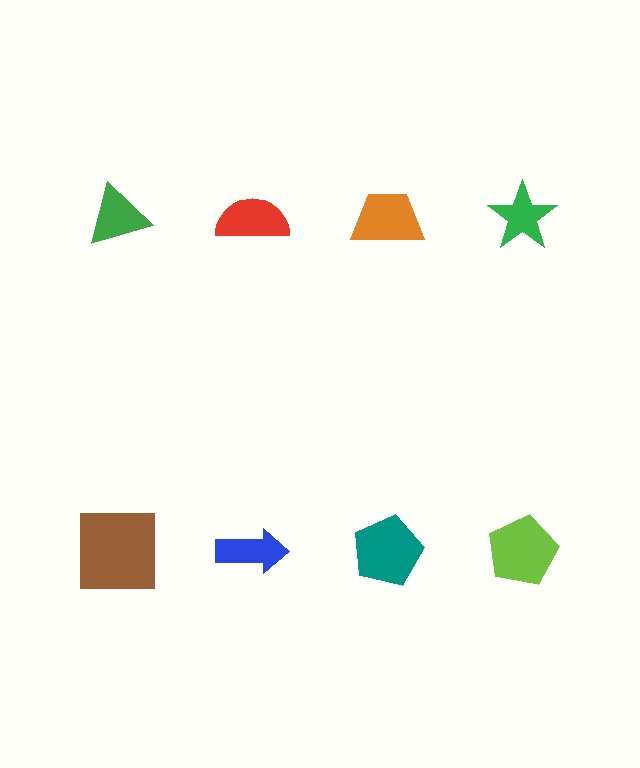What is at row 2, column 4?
A lime pentagon.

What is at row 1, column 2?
A red semicircle.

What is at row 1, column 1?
A green triangle.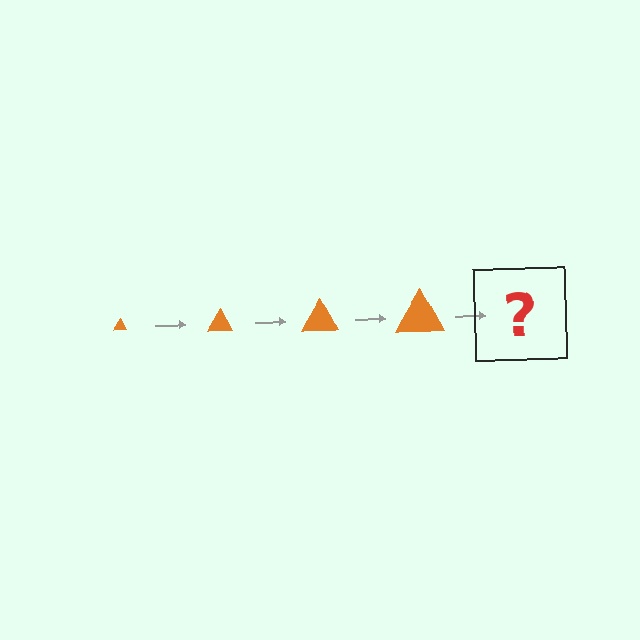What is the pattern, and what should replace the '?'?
The pattern is that the triangle gets progressively larger each step. The '?' should be an orange triangle, larger than the previous one.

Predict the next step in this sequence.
The next step is an orange triangle, larger than the previous one.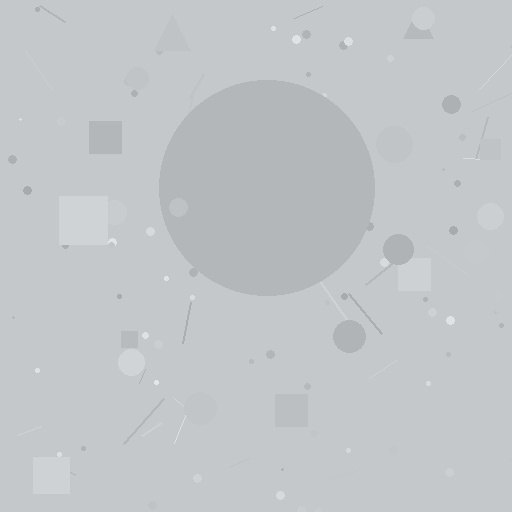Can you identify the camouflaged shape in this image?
The camouflaged shape is a circle.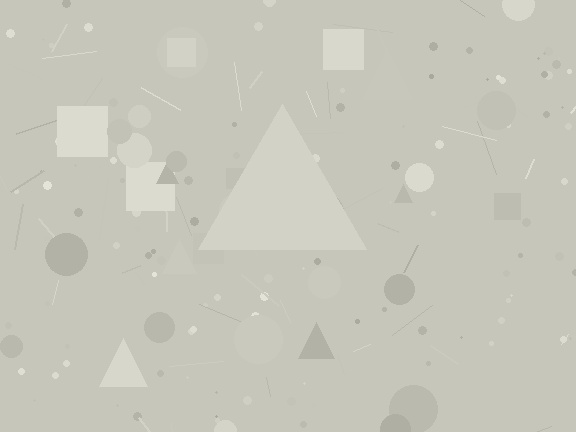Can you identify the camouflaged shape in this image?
The camouflaged shape is a triangle.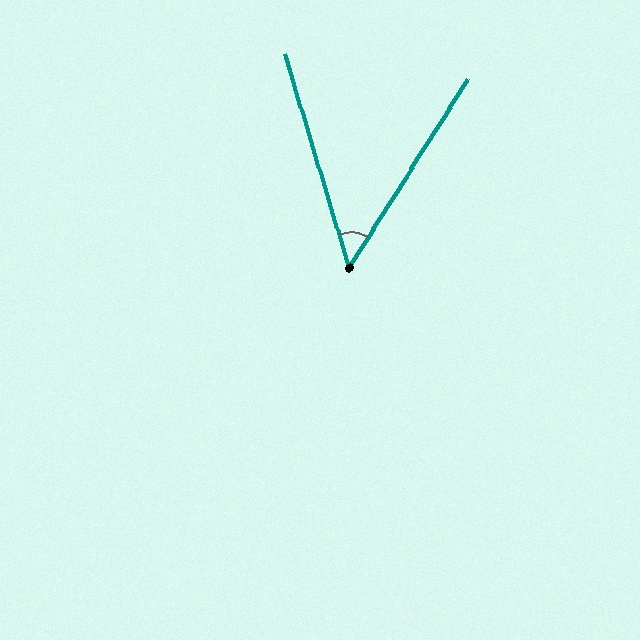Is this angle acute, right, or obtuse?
It is acute.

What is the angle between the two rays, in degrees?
Approximately 49 degrees.